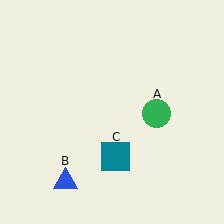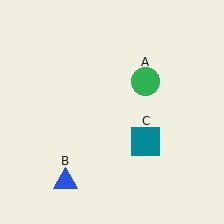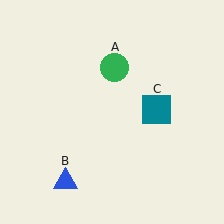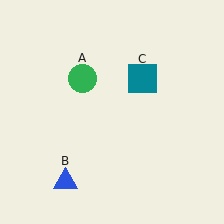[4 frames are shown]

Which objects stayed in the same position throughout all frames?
Blue triangle (object B) remained stationary.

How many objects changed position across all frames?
2 objects changed position: green circle (object A), teal square (object C).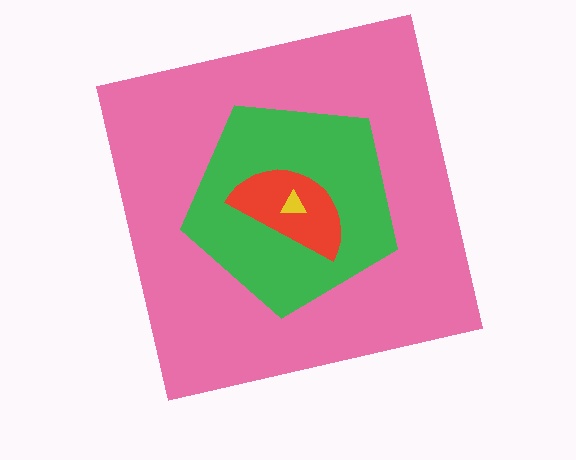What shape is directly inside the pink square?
The green pentagon.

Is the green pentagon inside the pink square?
Yes.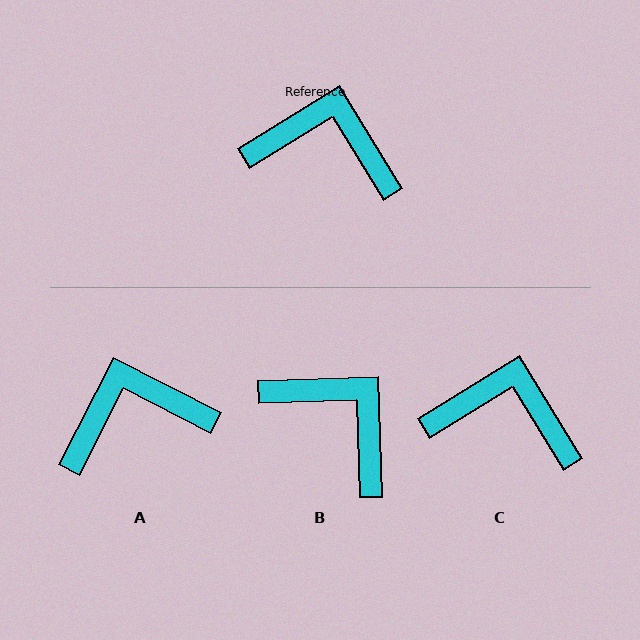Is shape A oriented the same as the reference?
No, it is off by about 31 degrees.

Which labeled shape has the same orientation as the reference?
C.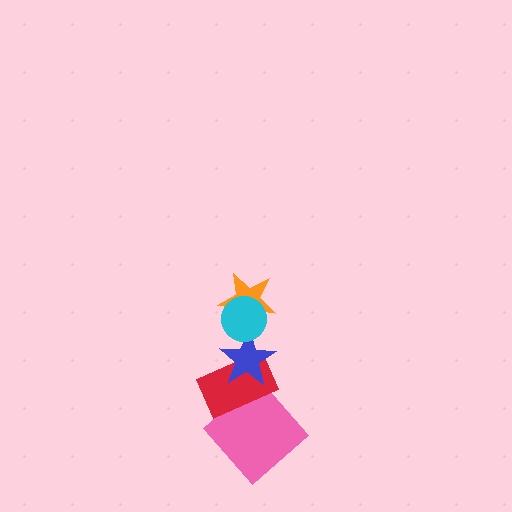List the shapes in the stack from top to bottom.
From top to bottom: the cyan circle, the orange star, the blue star, the red rectangle, the pink diamond.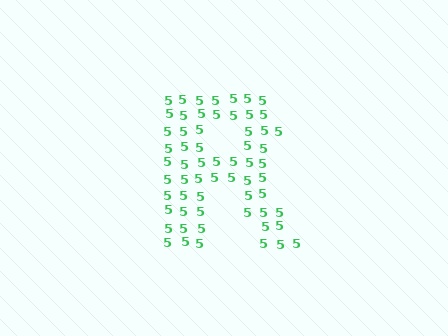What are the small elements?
The small elements are digit 5's.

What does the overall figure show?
The overall figure shows the letter R.